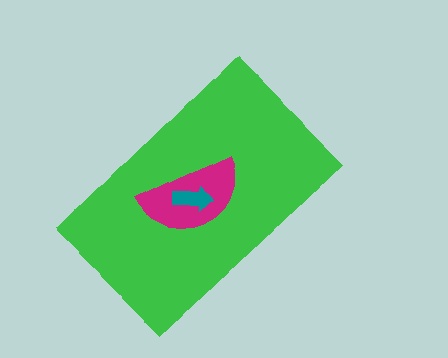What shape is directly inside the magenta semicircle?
The teal arrow.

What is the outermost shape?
The green rectangle.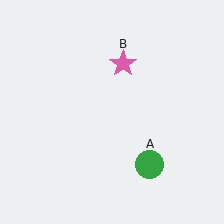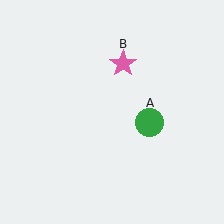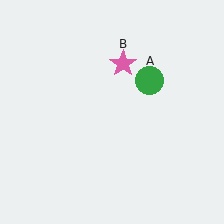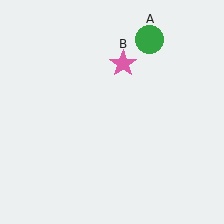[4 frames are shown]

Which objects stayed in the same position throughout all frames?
Pink star (object B) remained stationary.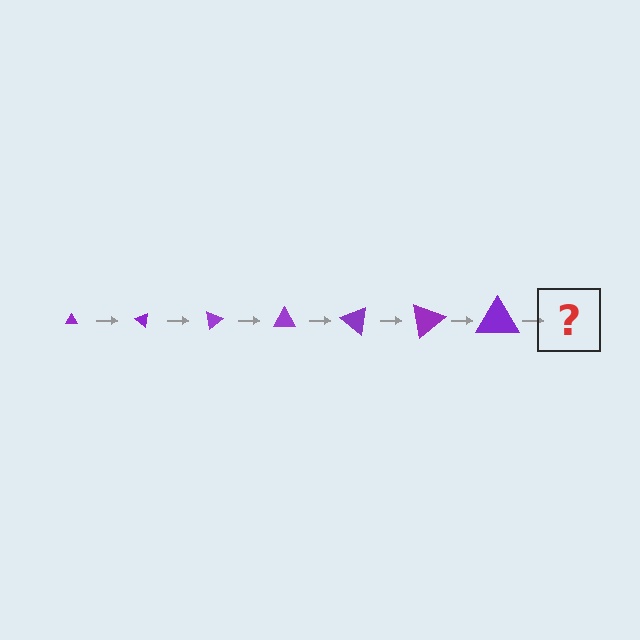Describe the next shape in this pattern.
It should be a triangle, larger than the previous one and rotated 280 degrees from the start.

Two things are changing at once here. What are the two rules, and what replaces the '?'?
The two rules are that the triangle grows larger each step and it rotates 40 degrees each step. The '?' should be a triangle, larger than the previous one and rotated 280 degrees from the start.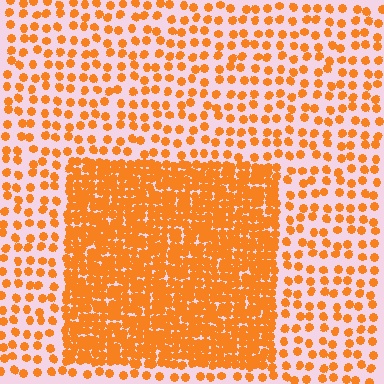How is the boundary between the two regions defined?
The boundary is defined by a change in element density (approximately 2.8x ratio). All elements are the same color, size, and shape.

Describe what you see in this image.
The image contains small orange elements arranged at two different densities. A rectangle-shaped region is visible where the elements are more densely packed than the surrounding area.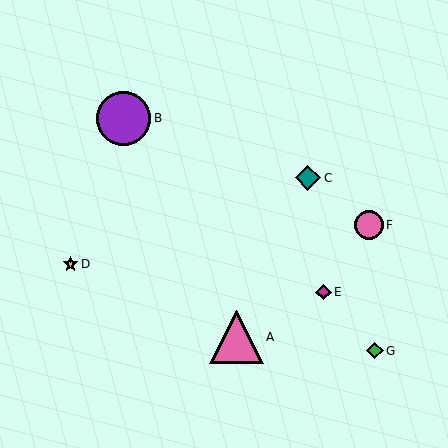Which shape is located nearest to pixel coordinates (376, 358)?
The green diamond (labeled G) at (375, 351) is nearest to that location.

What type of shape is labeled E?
Shape E is a magenta diamond.